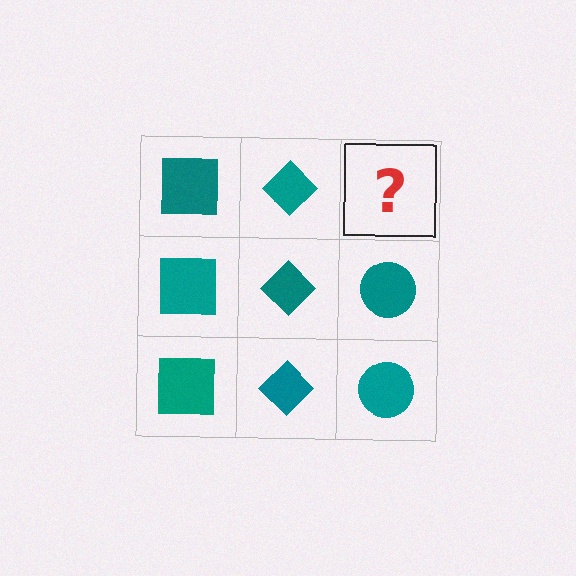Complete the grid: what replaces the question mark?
The question mark should be replaced with a teal circle.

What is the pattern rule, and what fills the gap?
The rule is that each column has a consistent shape. The gap should be filled with a teal circle.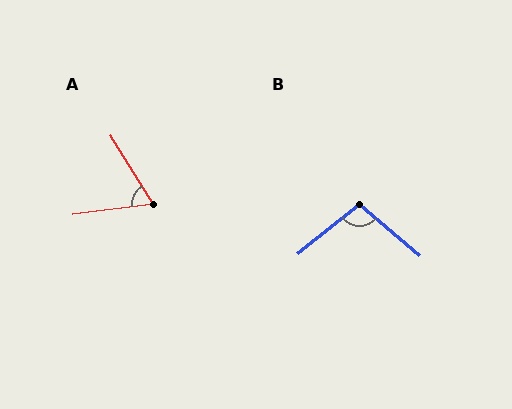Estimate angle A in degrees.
Approximately 65 degrees.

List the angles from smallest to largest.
A (65°), B (101°).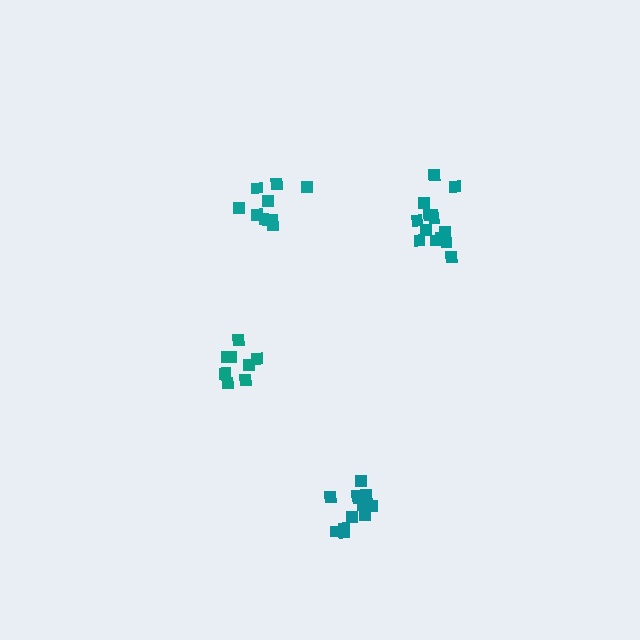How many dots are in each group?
Group 1: 14 dots, Group 2: 8 dots, Group 3: 10 dots, Group 4: 13 dots (45 total).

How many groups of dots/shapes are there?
There are 4 groups.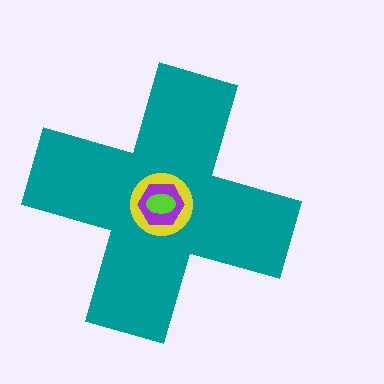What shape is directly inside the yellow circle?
The purple hexagon.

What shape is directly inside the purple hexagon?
The lime ellipse.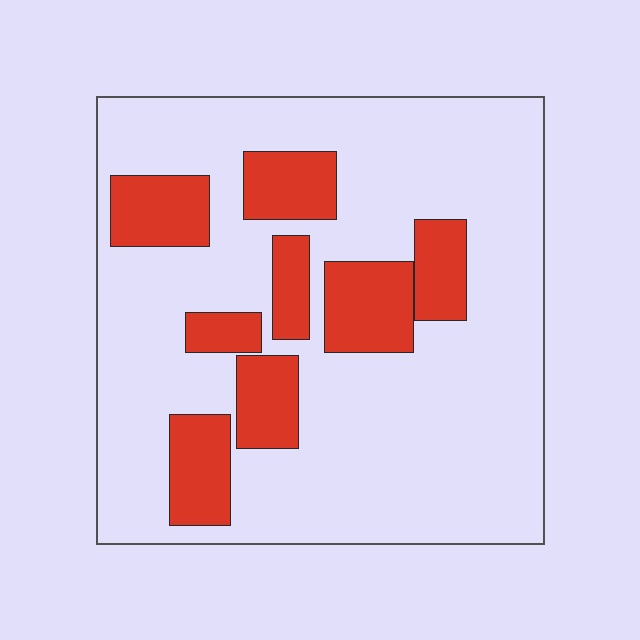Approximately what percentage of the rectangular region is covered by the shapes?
Approximately 25%.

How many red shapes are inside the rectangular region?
8.